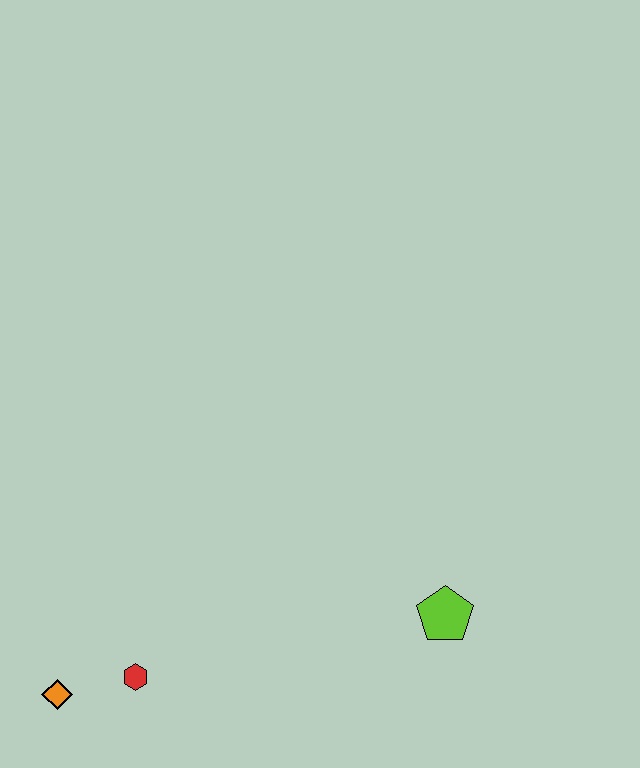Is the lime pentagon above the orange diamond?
Yes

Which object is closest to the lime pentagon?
The red hexagon is closest to the lime pentagon.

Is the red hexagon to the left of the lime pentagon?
Yes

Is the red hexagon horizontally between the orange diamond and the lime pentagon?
Yes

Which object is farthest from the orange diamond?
The lime pentagon is farthest from the orange diamond.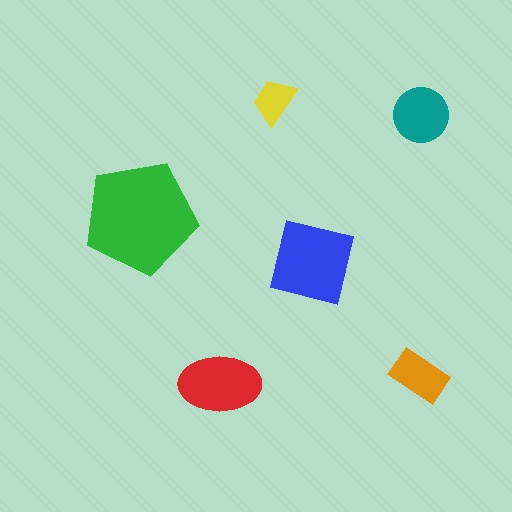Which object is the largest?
The green pentagon.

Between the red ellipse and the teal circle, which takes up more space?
The red ellipse.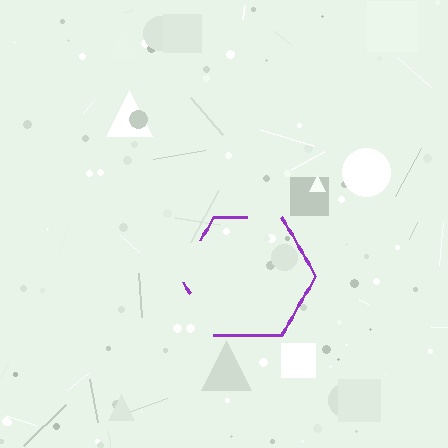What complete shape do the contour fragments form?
The contour fragments form a hexagon.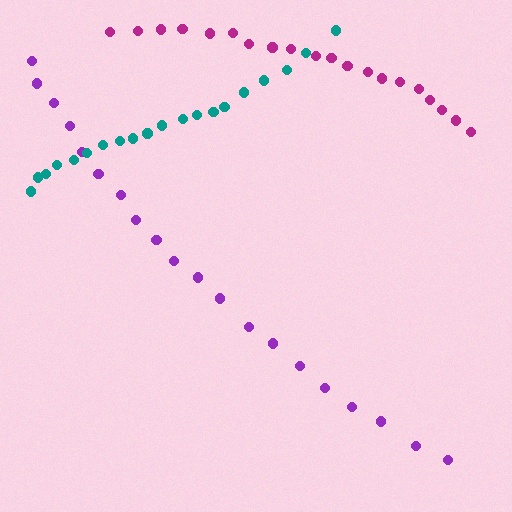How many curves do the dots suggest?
There are 3 distinct paths.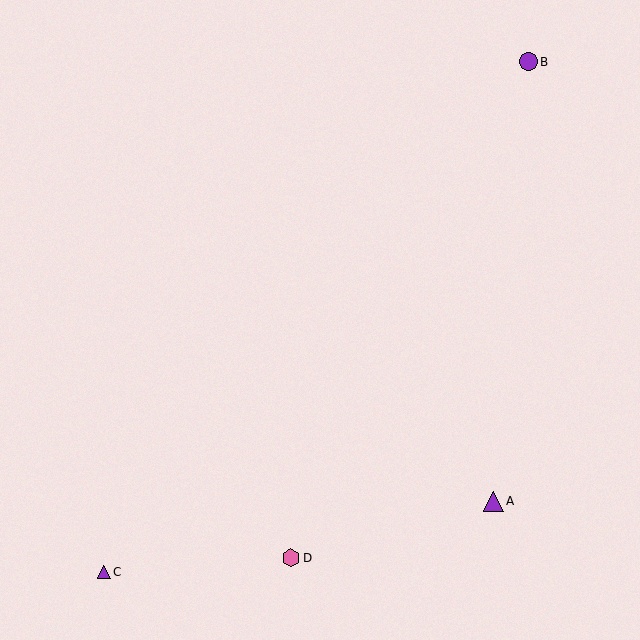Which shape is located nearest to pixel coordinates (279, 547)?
The pink hexagon (labeled D) at (291, 558) is nearest to that location.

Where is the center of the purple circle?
The center of the purple circle is at (528, 62).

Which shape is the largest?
The purple triangle (labeled A) is the largest.